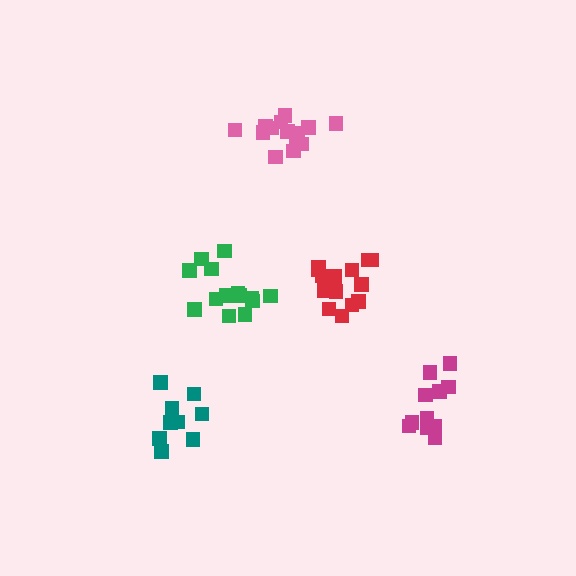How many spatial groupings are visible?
There are 5 spatial groupings.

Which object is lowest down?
The teal cluster is bottommost.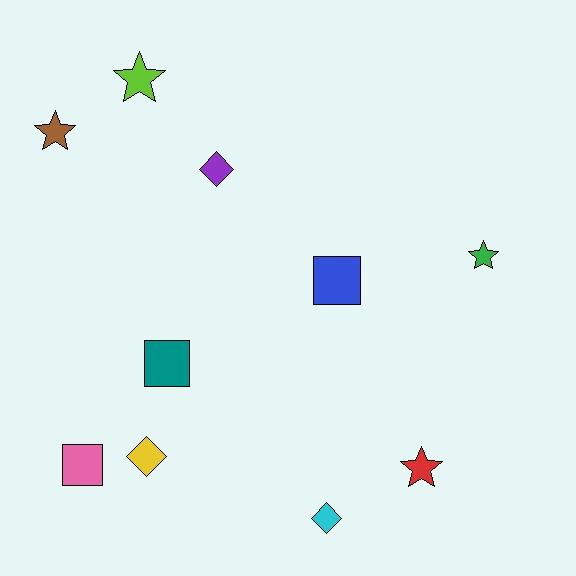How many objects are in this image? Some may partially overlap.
There are 10 objects.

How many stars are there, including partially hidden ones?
There are 4 stars.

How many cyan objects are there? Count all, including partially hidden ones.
There is 1 cyan object.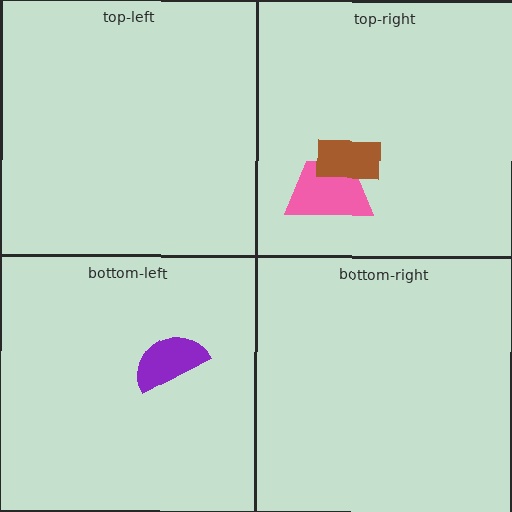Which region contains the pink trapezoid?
The top-right region.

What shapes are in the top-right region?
The pink trapezoid, the brown rectangle.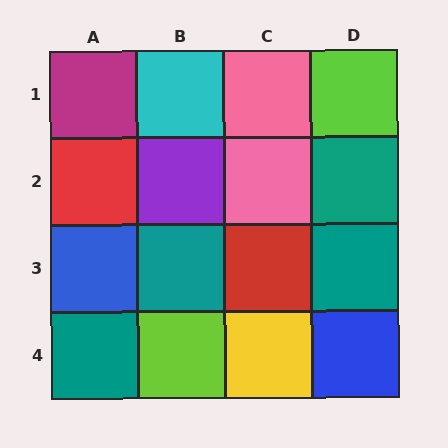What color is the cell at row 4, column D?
Blue.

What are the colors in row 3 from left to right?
Blue, teal, red, teal.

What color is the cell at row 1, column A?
Magenta.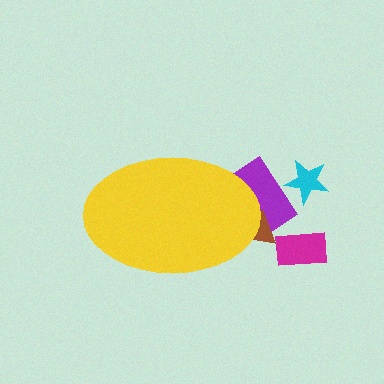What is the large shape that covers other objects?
A yellow ellipse.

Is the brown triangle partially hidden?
Yes, the brown triangle is partially hidden behind the yellow ellipse.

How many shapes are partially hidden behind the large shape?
2 shapes are partially hidden.